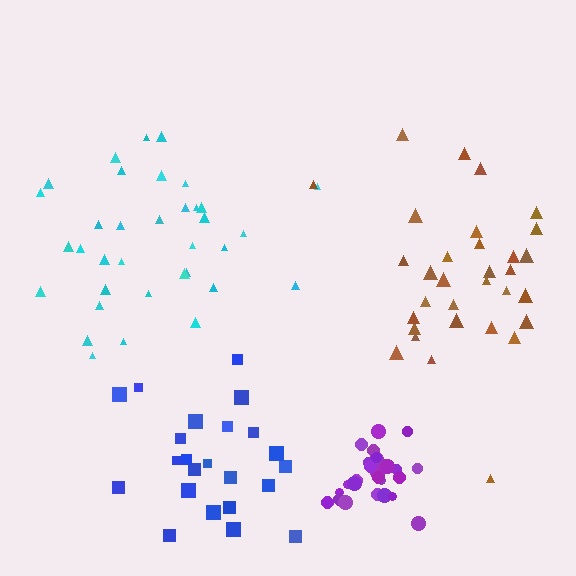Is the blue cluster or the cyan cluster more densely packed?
Cyan.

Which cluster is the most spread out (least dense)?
Blue.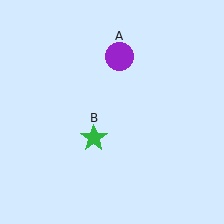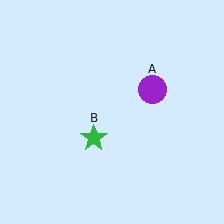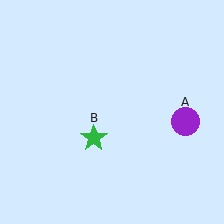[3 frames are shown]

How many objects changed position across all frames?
1 object changed position: purple circle (object A).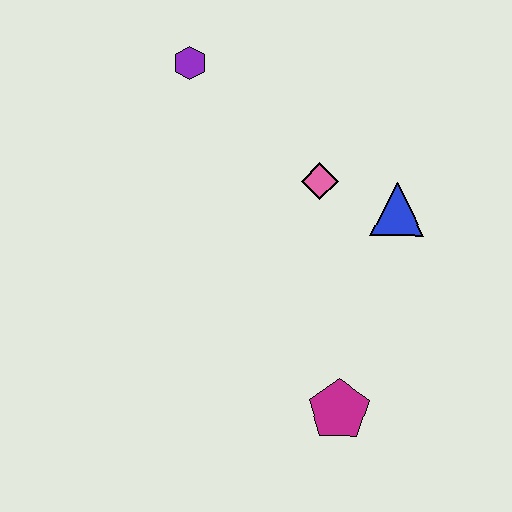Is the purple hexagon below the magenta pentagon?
No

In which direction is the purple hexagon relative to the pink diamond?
The purple hexagon is to the left of the pink diamond.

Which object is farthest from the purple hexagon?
The magenta pentagon is farthest from the purple hexagon.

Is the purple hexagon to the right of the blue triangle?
No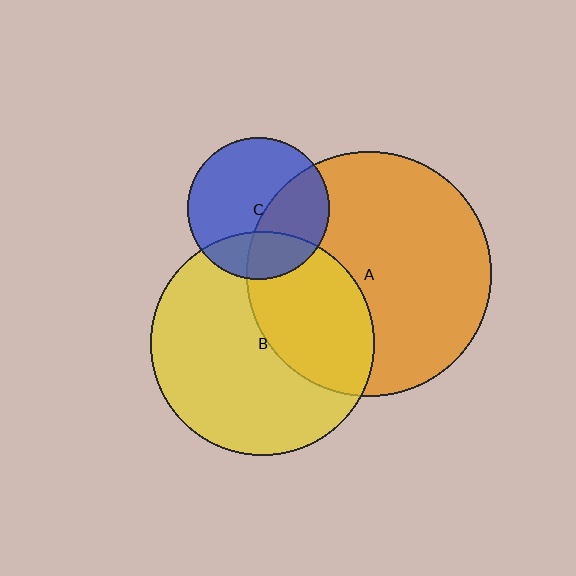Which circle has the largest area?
Circle A (orange).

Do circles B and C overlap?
Yes.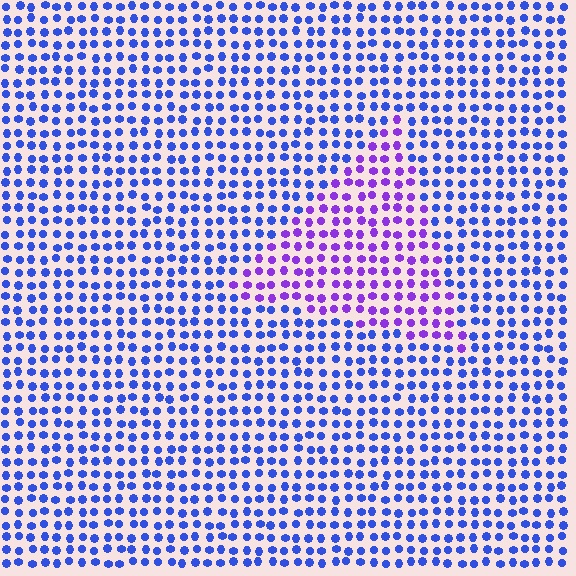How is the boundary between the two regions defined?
The boundary is defined purely by a slight shift in hue (about 43 degrees). Spacing, size, and orientation are identical on both sides.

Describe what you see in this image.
The image is filled with small blue elements in a uniform arrangement. A triangle-shaped region is visible where the elements are tinted to a slightly different hue, forming a subtle color boundary.